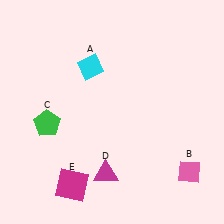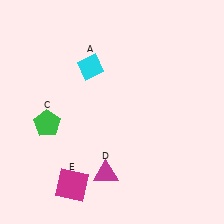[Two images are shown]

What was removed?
The pink diamond (B) was removed in Image 2.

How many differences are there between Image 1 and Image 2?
There is 1 difference between the two images.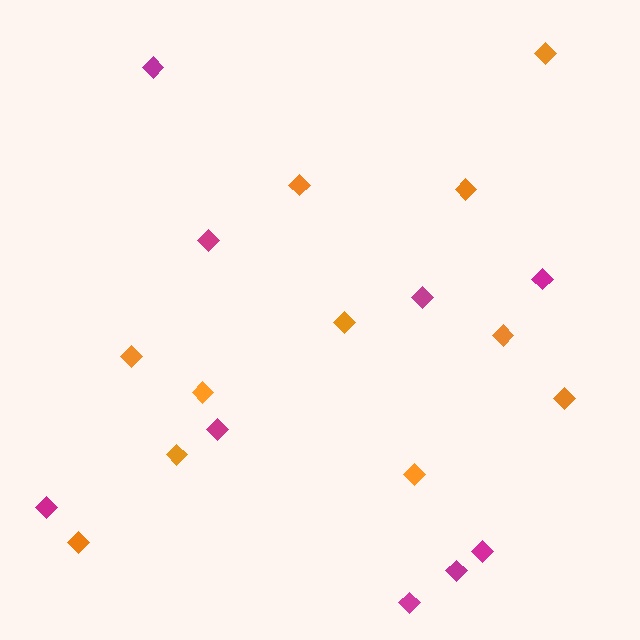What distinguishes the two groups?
There are 2 groups: one group of magenta diamonds (9) and one group of orange diamonds (11).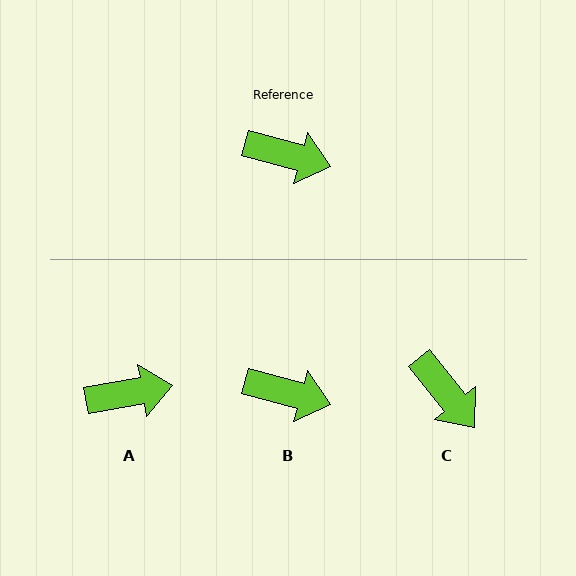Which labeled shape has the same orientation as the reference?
B.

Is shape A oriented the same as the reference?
No, it is off by about 25 degrees.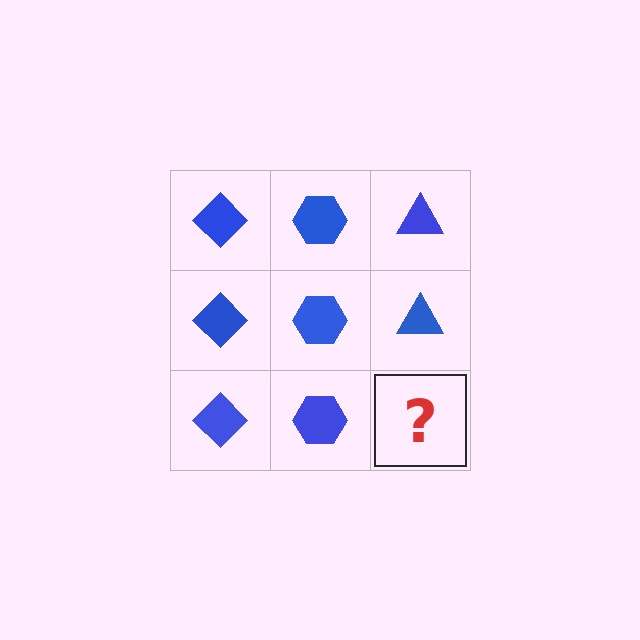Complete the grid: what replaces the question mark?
The question mark should be replaced with a blue triangle.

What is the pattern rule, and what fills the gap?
The rule is that each column has a consistent shape. The gap should be filled with a blue triangle.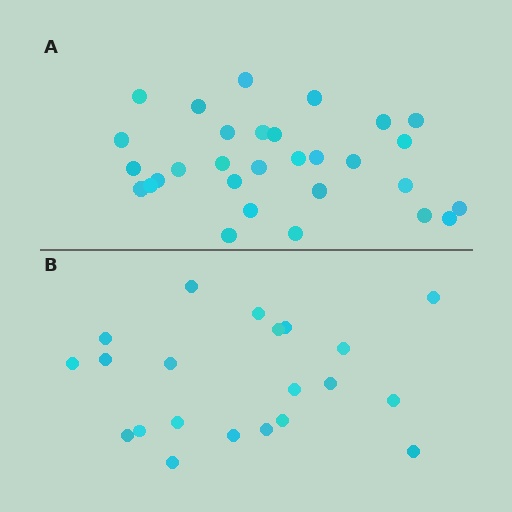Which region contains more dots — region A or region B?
Region A (the top region) has more dots.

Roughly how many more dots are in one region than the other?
Region A has roughly 8 or so more dots than region B.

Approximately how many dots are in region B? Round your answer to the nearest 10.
About 20 dots. (The exact count is 21, which rounds to 20.)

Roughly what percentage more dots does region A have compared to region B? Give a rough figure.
About 45% more.